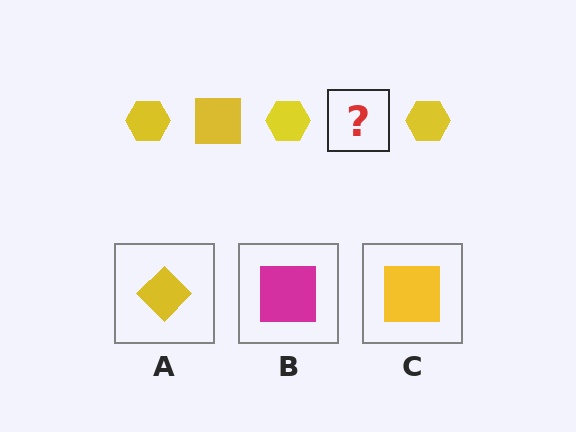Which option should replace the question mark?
Option C.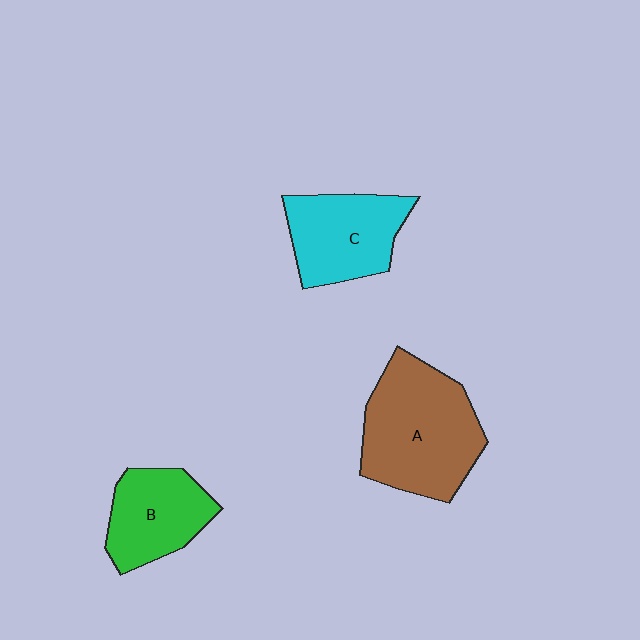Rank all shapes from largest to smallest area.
From largest to smallest: A (brown), C (cyan), B (green).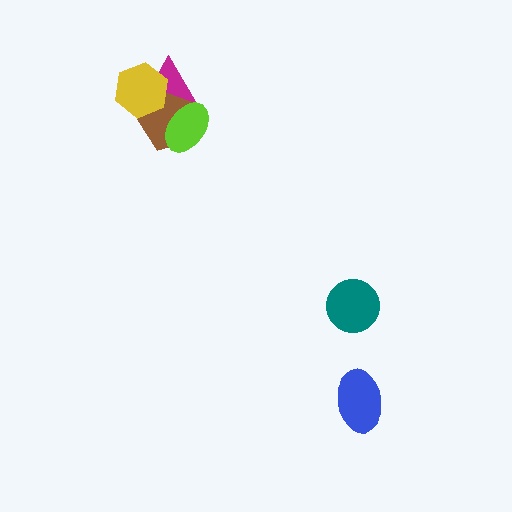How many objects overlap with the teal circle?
0 objects overlap with the teal circle.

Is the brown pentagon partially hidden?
Yes, it is partially covered by another shape.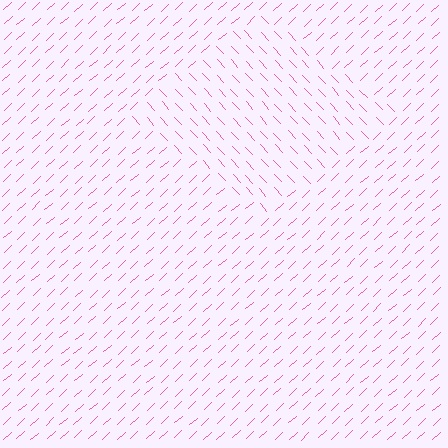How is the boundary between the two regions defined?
The boundary is defined purely by a change in line orientation (approximately 90 degrees difference). All lines are the same color and thickness.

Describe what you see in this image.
The image is filled with small pink line segments. A diamond region in the image has lines oriented differently from the surrounding lines, creating a visible texture boundary.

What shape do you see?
I see a diamond.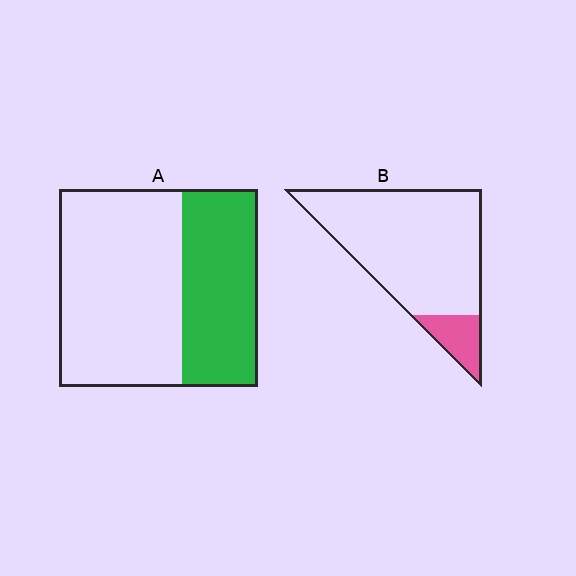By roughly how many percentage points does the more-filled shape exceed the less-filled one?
By roughly 25 percentage points (A over B).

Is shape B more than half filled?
No.